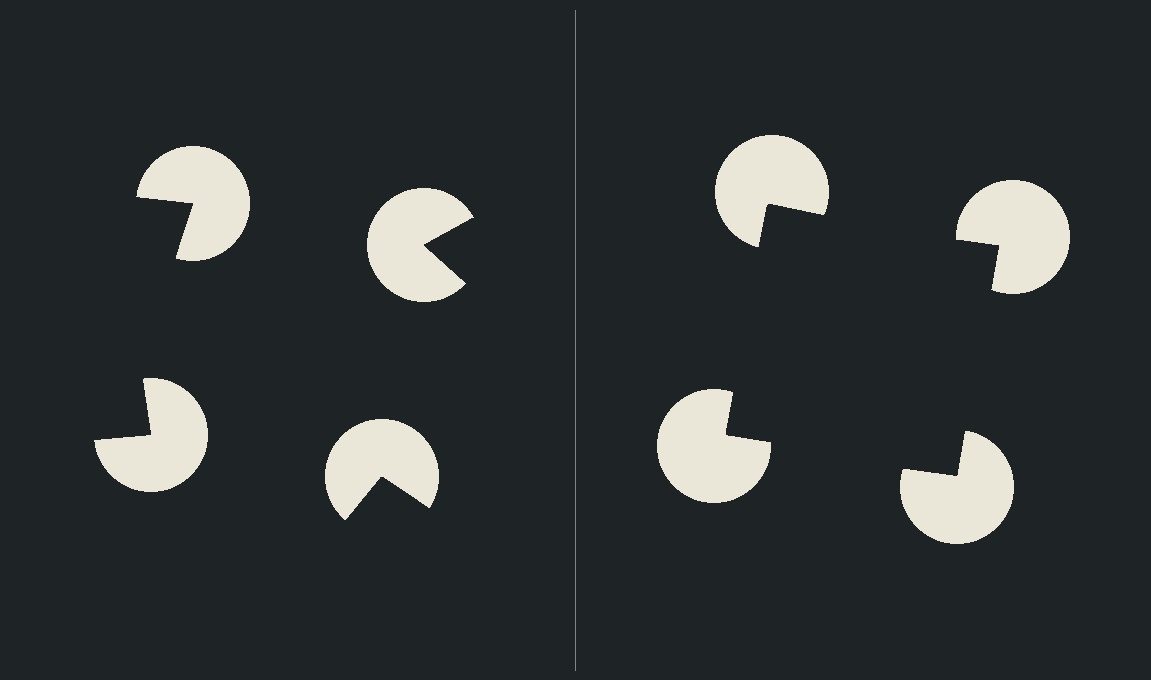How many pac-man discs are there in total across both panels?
8 — 4 on each side.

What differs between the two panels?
The pac-man discs are positioned identically on both sides; only the wedge orientations differ. On the right they align to a square; on the left they are misaligned.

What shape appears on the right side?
An illusory square.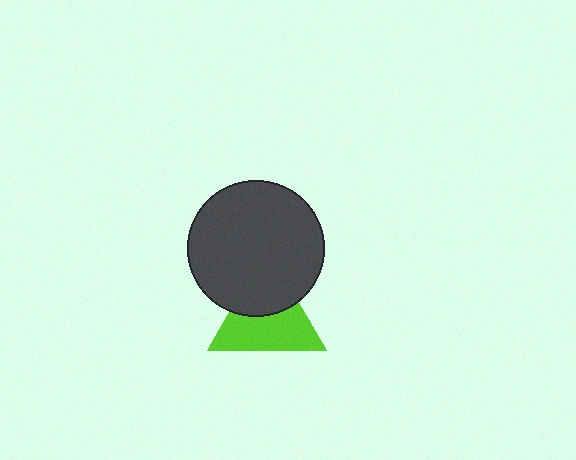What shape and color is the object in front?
The object in front is a dark gray circle.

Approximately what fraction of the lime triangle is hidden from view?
Roughly 40% of the lime triangle is hidden behind the dark gray circle.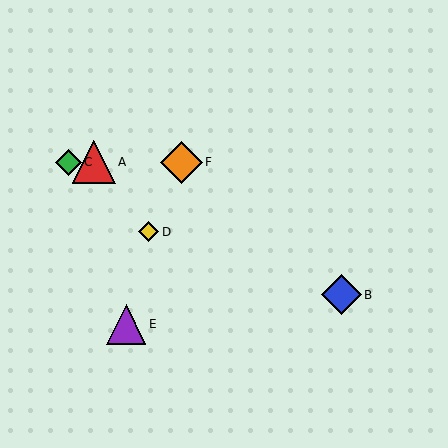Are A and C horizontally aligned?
Yes, both are at y≈162.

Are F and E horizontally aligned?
No, F is at y≈162 and E is at y≈324.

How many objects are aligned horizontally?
3 objects (A, C, F) are aligned horizontally.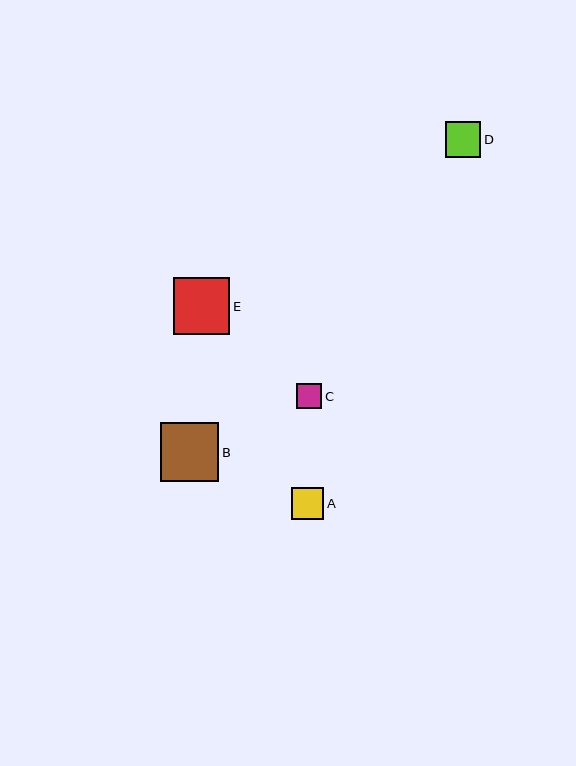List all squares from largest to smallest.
From largest to smallest: B, E, D, A, C.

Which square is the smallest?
Square C is the smallest with a size of approximately 25 pixels.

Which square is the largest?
Square B is the largest with a size of approximately 59 pixels.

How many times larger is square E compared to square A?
Square E is approximately 1.8 times the size of square A.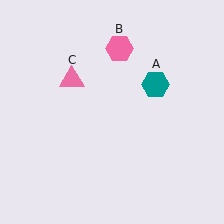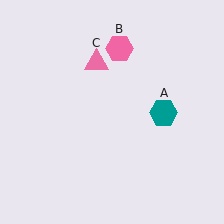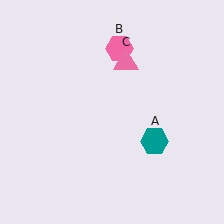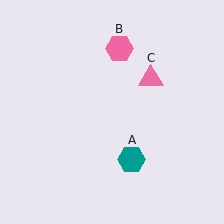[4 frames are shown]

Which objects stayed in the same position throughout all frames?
Pink hexagon (object B) remained stationary.